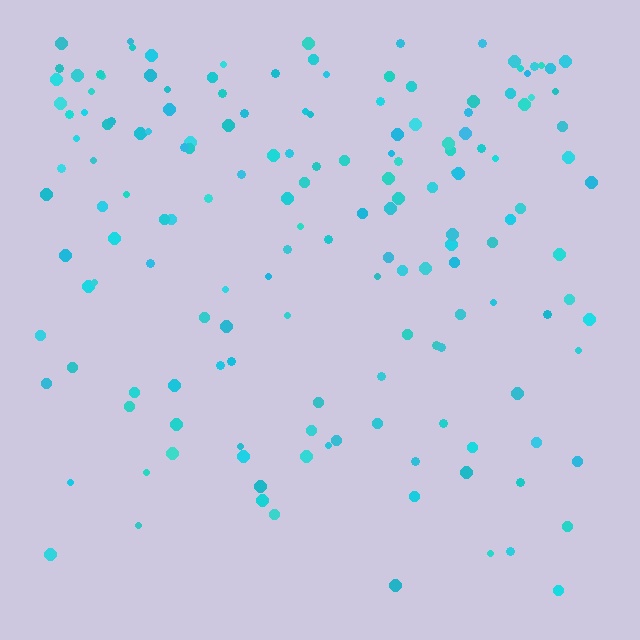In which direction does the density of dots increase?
From bottom to top, with the top side densest.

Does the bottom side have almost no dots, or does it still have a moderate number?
Still a moderate number, just noticeably fewer than the top.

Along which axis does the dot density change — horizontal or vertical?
Vertical.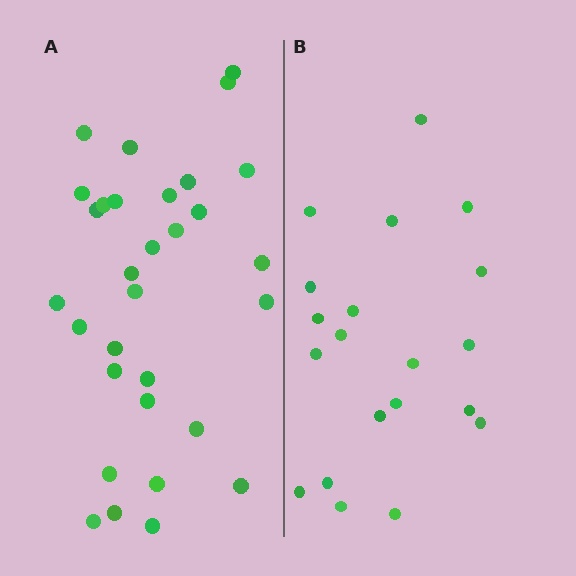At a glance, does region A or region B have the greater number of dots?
Region A (the left region) has more dots.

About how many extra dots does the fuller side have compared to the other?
Region A has roughly 12 or so more dots than region B.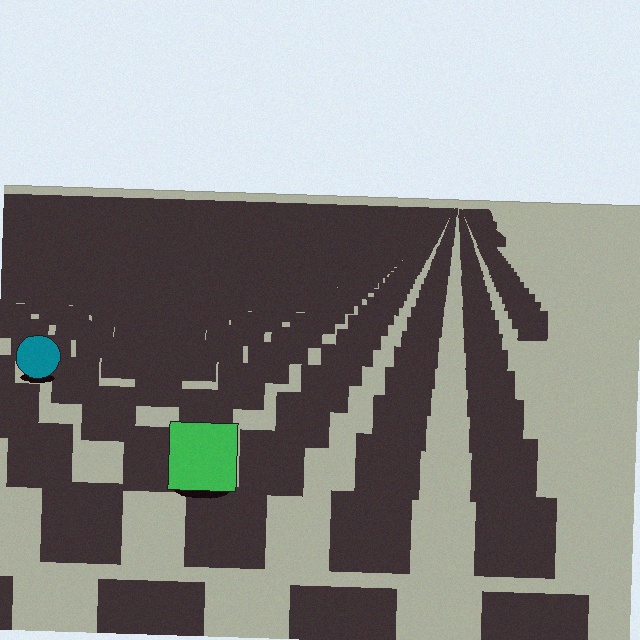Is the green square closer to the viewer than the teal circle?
Yes. The green square is closer — you can tell from the texture gradient: the ground texture is coarser near it.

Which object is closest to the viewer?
The green square is closest. The texture marks near it are larger and more spread out.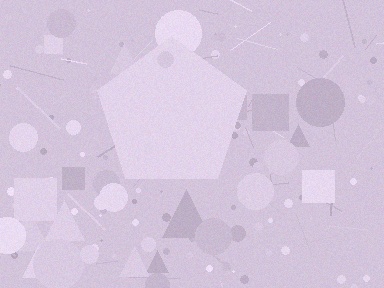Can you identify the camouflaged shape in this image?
The camouflaged shape is a pentagon.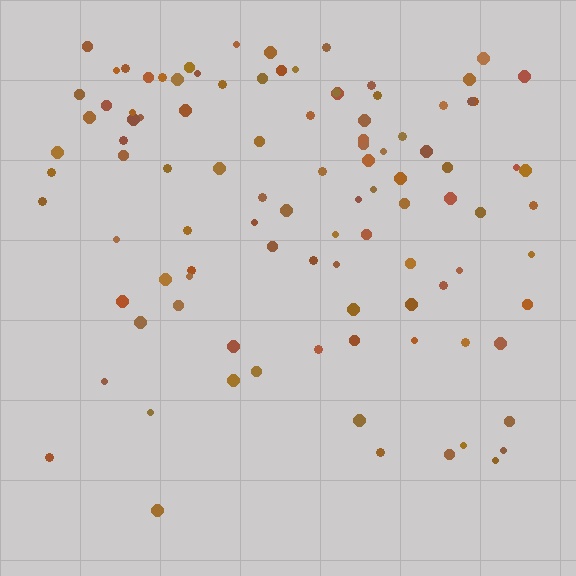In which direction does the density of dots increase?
From bottom to top, with the top side densest.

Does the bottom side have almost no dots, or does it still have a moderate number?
Still a moderate number, just noticeably fewer than the top.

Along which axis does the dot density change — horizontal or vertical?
Vertical.